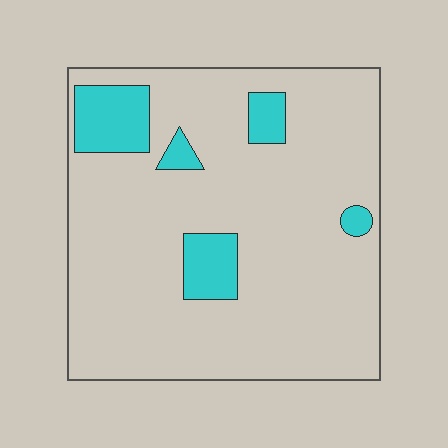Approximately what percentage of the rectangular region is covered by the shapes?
Approximately 15%.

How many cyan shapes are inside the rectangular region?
5.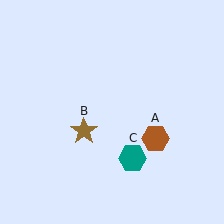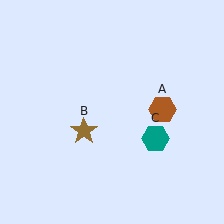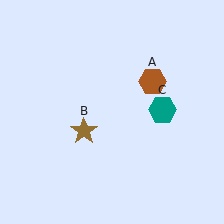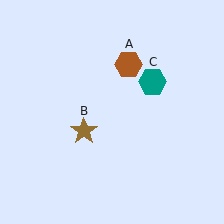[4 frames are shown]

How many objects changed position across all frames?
2 objects changed position: brown hexagon (object A), teal hexagon (object C).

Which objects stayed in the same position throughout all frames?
Brown star (object B) remained stationary.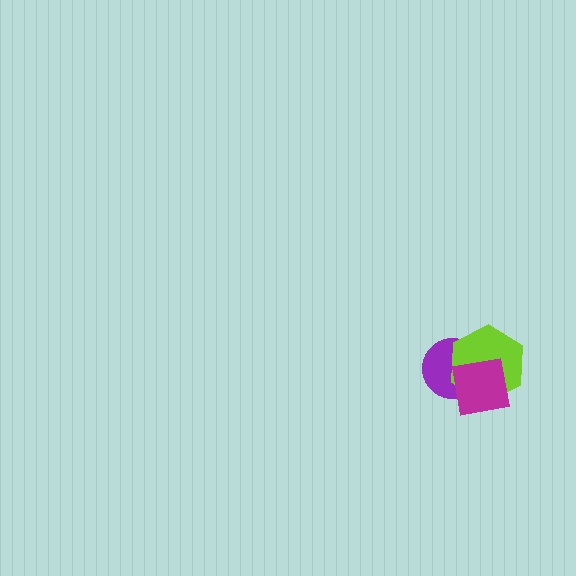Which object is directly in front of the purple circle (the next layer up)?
The lime hexagon is directly in front of the purple circle.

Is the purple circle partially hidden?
Yes, it is partially covered by another shape.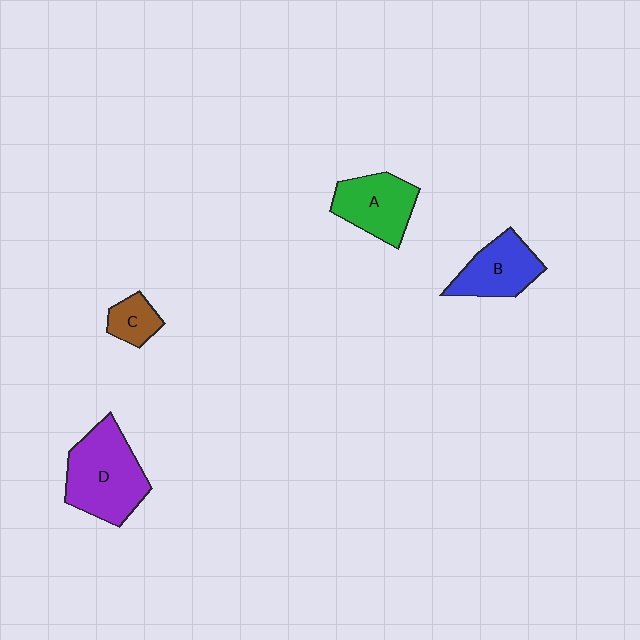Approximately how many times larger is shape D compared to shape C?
Approximately 3.0 times.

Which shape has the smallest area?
Shape C (brown).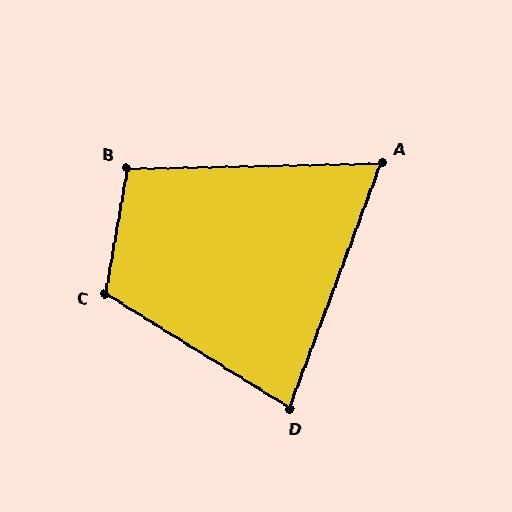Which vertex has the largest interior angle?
C, at approximately 112 degrees.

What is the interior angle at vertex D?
Approximately 79 degrees (acute).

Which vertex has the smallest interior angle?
A, at approximately 68 degrees.